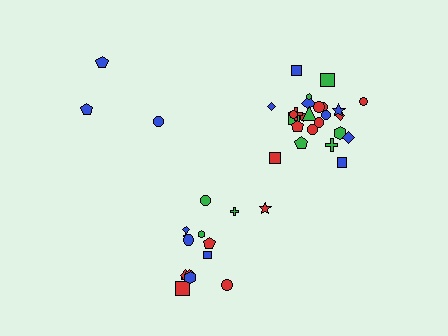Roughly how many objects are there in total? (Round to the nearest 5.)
Roughly 45 objects in total.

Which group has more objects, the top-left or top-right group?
The top-right group.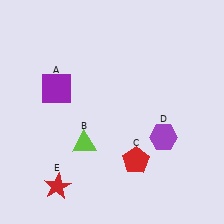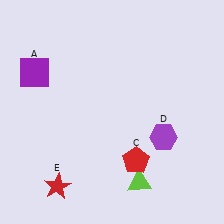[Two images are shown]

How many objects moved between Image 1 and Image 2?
2 objects moved between the two images.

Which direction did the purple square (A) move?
The purple square (A) moved left.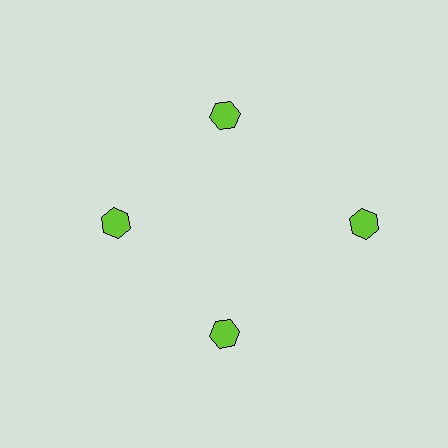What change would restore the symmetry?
The symmetry would be restored by moving it inward, back onto the ring so that all 4 hexagons sit at equal angles and equal distance from the center.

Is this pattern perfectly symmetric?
No. The 4 lime hexagons are arranged in a ring, but one element near the 3 o'clock position is pushed outward from the center, breaking the 4-fold rotational symmetry.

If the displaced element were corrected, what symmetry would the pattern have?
It would have 4-fold rotational symmetry — the pattern would map onto itself every 90 degrees.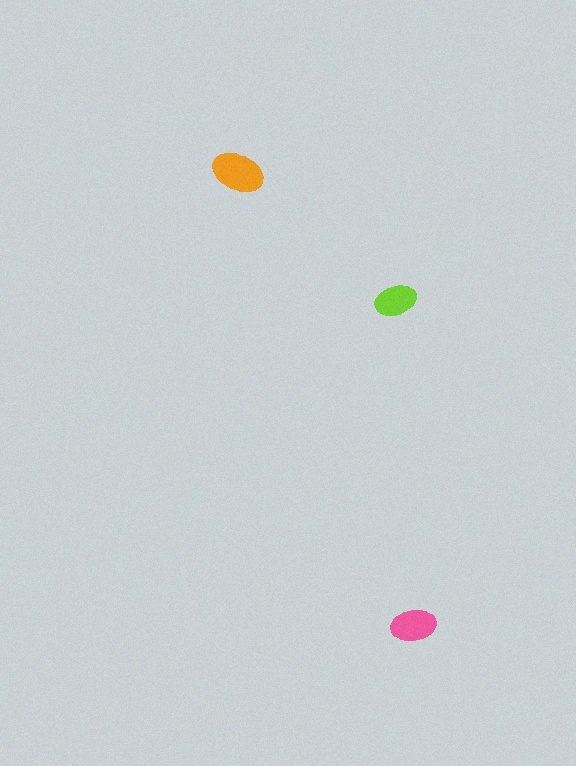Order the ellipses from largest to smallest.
the orange one, the pink one, the lime one.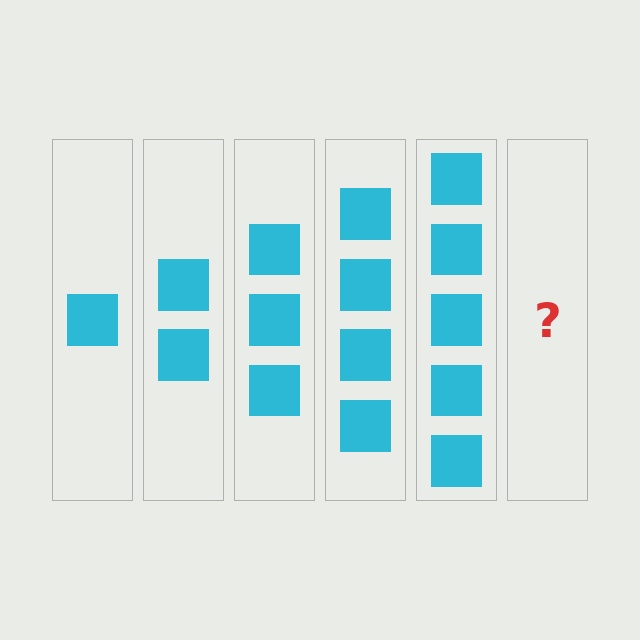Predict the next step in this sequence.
The next step is 6 squares.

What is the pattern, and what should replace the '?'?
The pattern is that each step adds one more square. The '?' should be 6 squares.